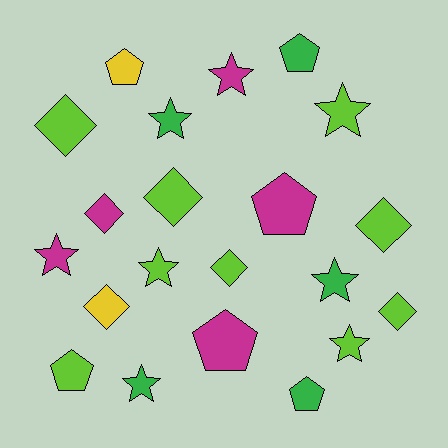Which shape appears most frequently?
Star, with 8 objects.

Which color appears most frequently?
Lime, with 9 objects.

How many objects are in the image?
There are 21 objects.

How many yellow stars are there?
There are no yellow stars.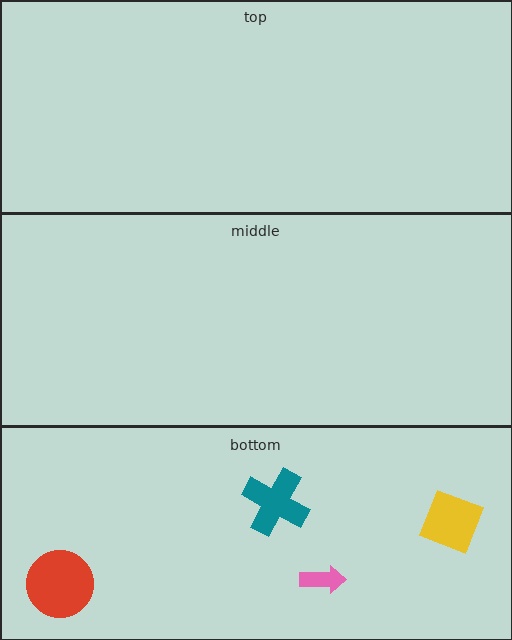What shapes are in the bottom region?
The yellow diamond, the pink arrow, the red circle, the teal cross.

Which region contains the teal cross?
The bottom region.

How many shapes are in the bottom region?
4.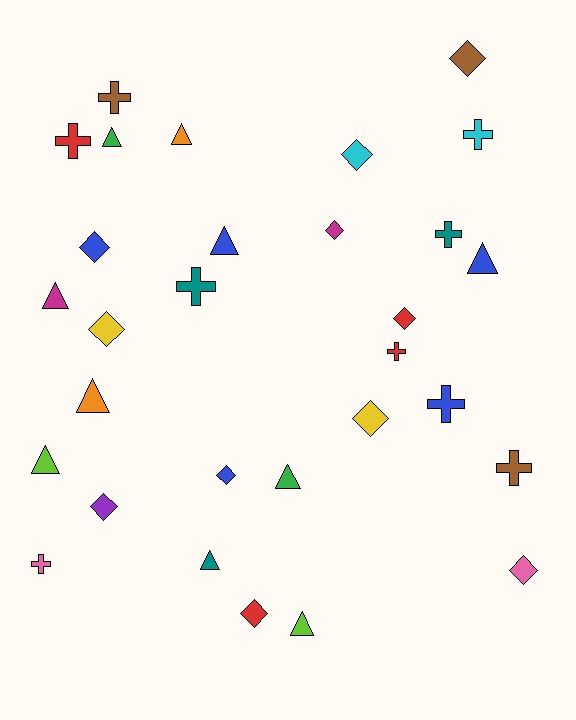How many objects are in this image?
There are 30 objects.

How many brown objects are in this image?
There are 3 brown objects.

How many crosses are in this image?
There are 9 crosses.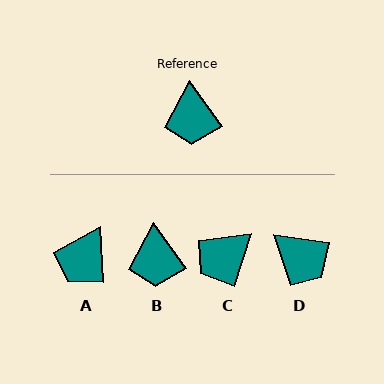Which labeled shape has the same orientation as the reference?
B.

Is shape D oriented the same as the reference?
No, it is off by about 46 degrees.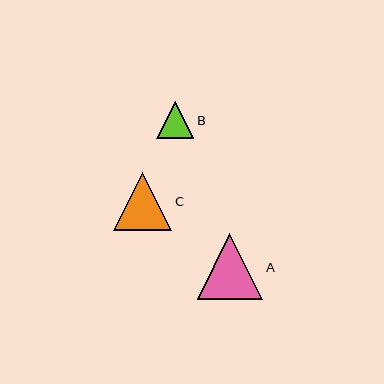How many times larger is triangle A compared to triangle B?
Triangle A is approximately 1.7 times the size of triangle B.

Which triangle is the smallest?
Triangle B is the smallest with a size of approximately 38 pixels.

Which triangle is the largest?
Triangle A is the largest with a size of approximately 66 pixels.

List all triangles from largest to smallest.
From largest to smallest: A, C, B.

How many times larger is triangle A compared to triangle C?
Triangle A is approximately 1.1 times the size of triangle C.